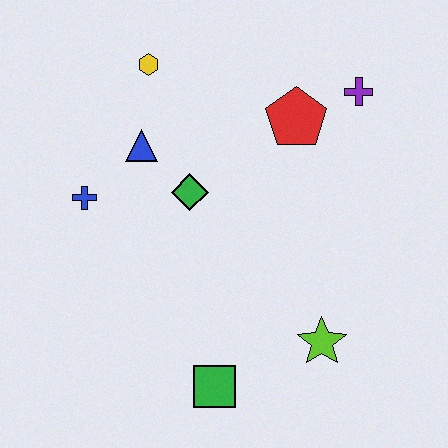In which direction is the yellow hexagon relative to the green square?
The yellow hexagon is above the green square.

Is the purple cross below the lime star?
No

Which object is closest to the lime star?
The green square is closest to the lime star.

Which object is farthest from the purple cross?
The green square is farthest from the purple cross.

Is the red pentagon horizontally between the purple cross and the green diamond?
Yes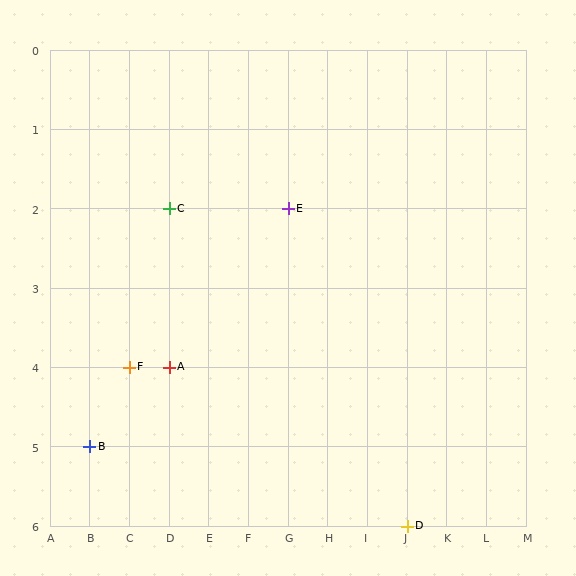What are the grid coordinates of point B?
Point B is at grid coordinates (B, 5).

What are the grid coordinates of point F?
Point F is at grid coordinates (C, 4).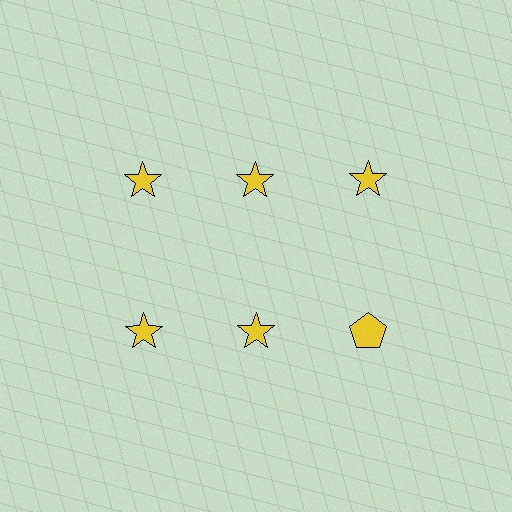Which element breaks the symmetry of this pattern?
The yellow pentagon in the second row, center column breaks the symmetry. All other shapes are yellow stars.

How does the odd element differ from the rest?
It has a different shape: pentagon instead of star.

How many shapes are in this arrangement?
There are 6 shapes arranged in a grid pattern.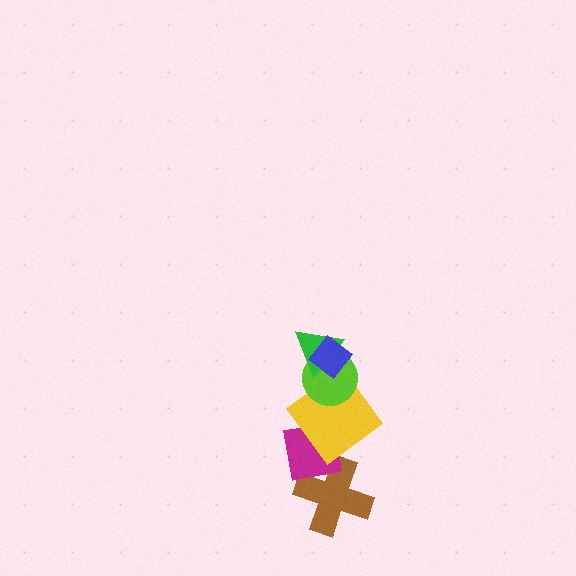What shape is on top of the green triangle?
The blue diamond is on top of the green triangle.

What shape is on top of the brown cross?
The magenta square is on top of the brown cross.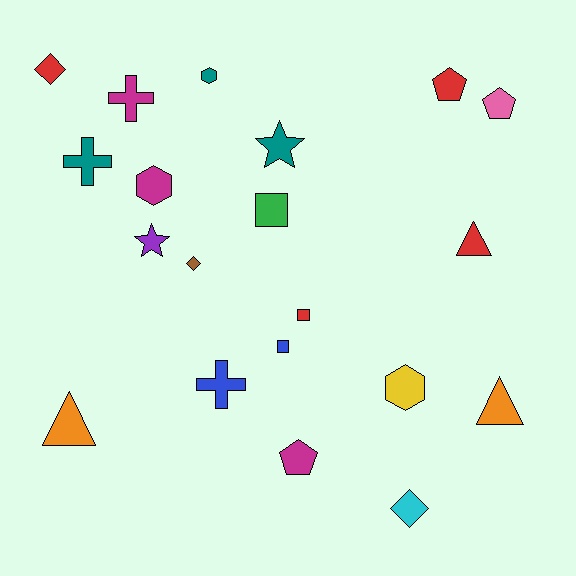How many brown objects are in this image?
There is 1 brown object.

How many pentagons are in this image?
There are 3 pentagons.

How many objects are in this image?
There are 20 objects.